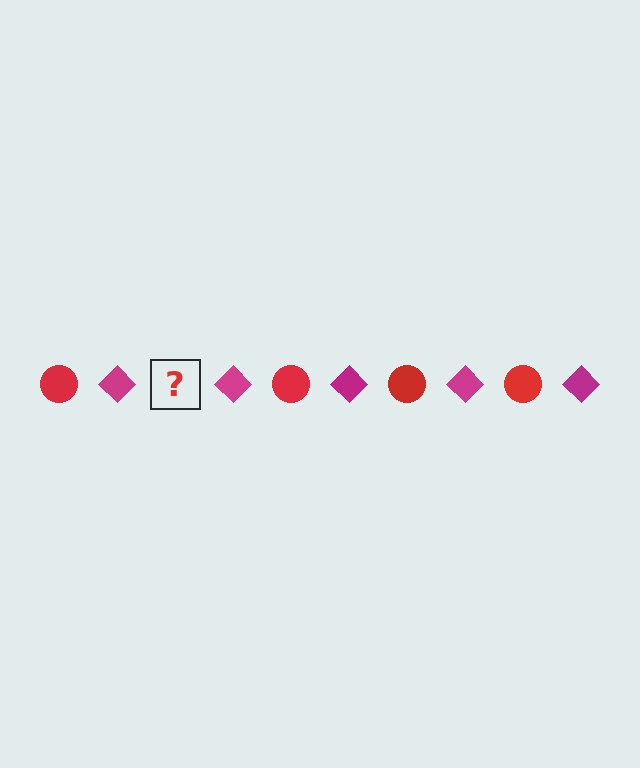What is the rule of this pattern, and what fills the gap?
The rule is that the pattern alternates between red circle and magenta diamond. The gap should be filled with a red circle.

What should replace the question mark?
The question mark should be replaced with a red circle.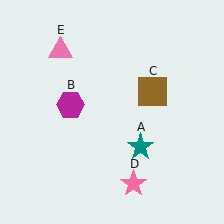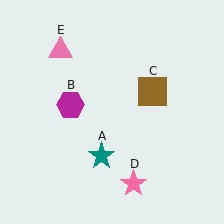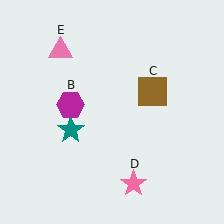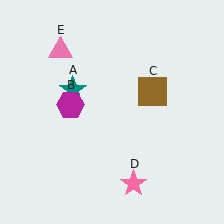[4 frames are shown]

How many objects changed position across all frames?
1 object changed position: teal star (object A).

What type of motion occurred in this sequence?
The teal star (object A) rotated clockwise around the center of the scene.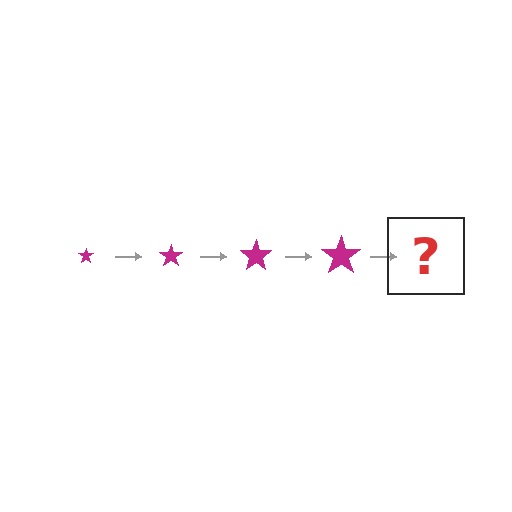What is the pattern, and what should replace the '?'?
The pattern is that the star gets progressively larger each step. The '?' should be a magenta star, larger than the previous one.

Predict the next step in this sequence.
The next step is a magenta star, larger than the previous one.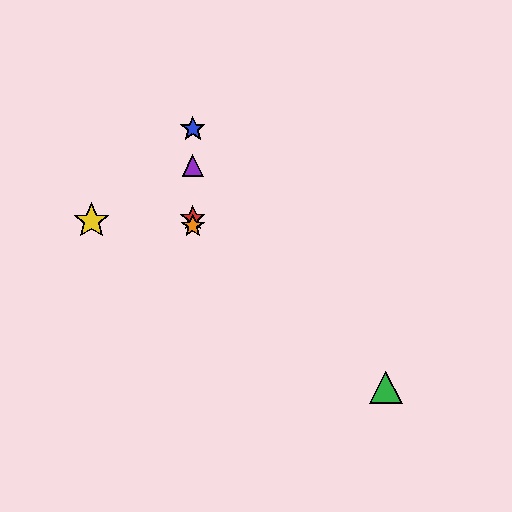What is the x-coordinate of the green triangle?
The green triangle is at x≈386.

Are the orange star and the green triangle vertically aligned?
No, the orange star is at x≈193 and the green triangle is at x≈386.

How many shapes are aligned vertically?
4 shapes (the red star, the blue star, the purple triangle, the orange star) are aligned vertically.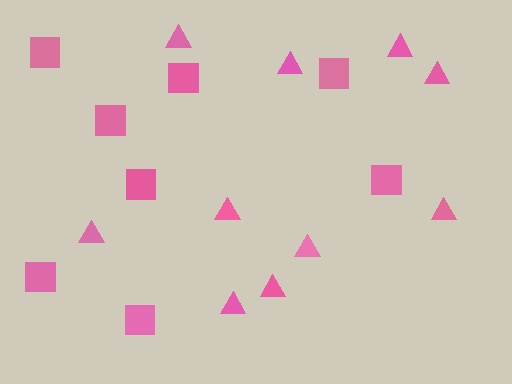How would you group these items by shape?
There are 2 groups: one group of triangles (10) and one group of squares (8).